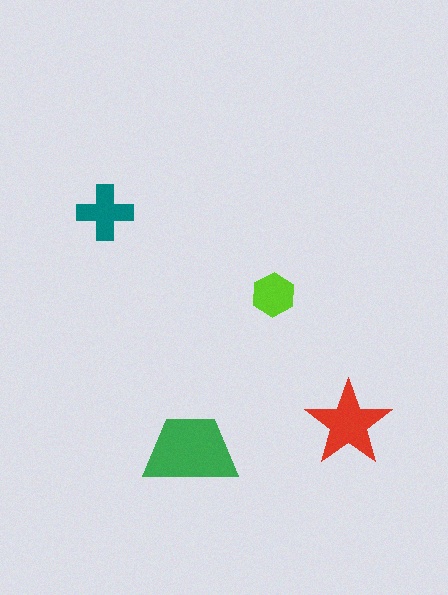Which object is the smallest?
The lime hexagon.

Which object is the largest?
The green trapezoid.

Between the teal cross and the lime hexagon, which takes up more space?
The teal cross.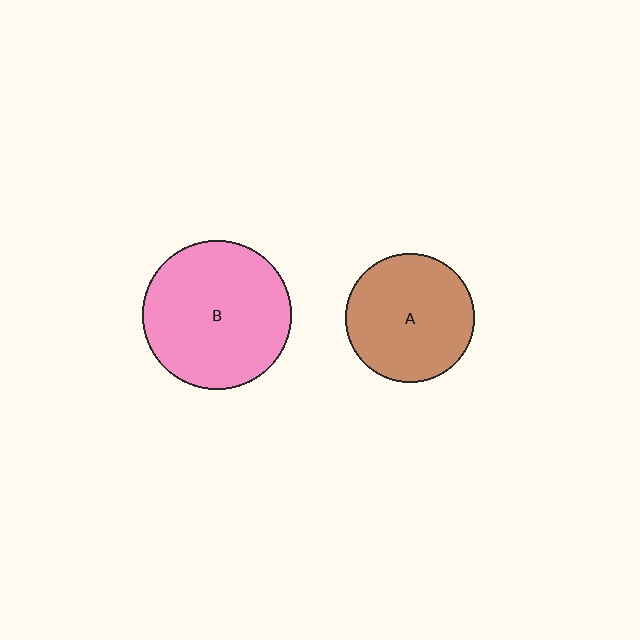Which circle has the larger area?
Circle B (pink).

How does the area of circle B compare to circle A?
Approximately 1.3 times.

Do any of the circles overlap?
No, none of the circles overlap.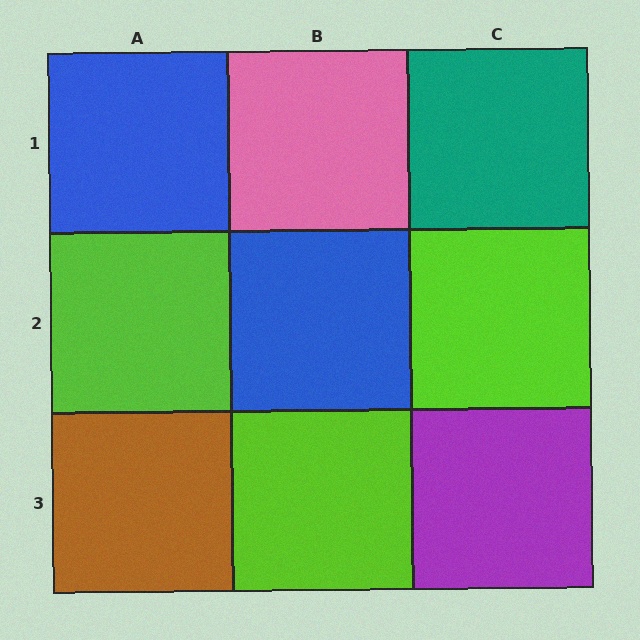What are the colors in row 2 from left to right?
Lime, blue, lime.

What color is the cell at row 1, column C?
Teal.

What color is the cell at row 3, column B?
Lime.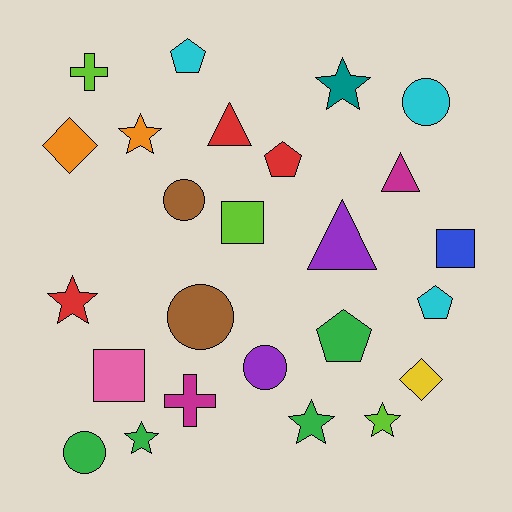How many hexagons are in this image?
There are no hexagons.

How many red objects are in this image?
There are 3 red objects.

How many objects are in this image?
There are 25 objects.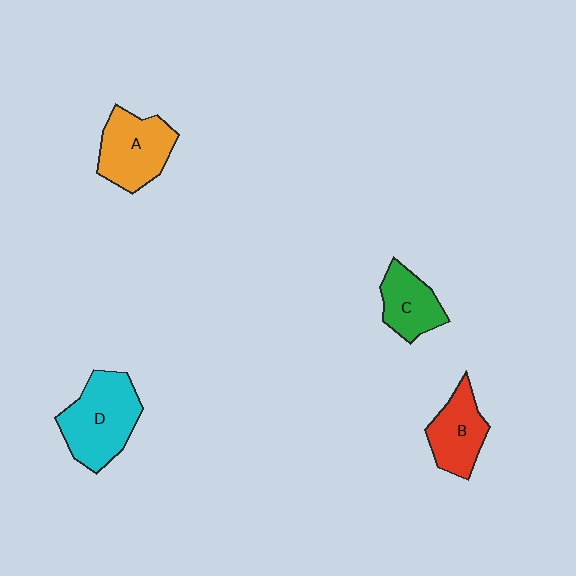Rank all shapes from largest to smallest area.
From largest to smallest: D (cyan), A (orange), B (red), C (green).